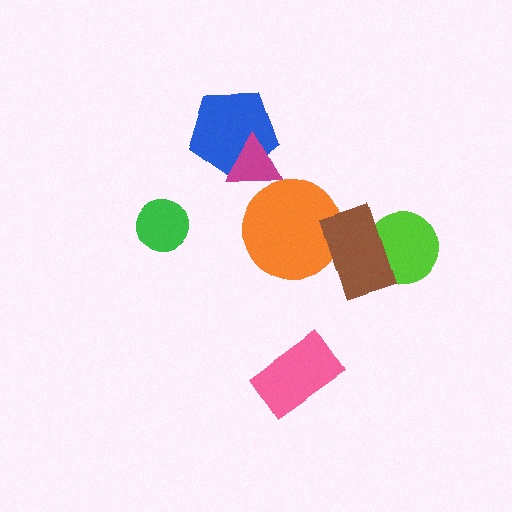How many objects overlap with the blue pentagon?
1 object overlaps with the blue pentagon.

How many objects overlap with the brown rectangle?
2 objects overlap with the brown rectangle.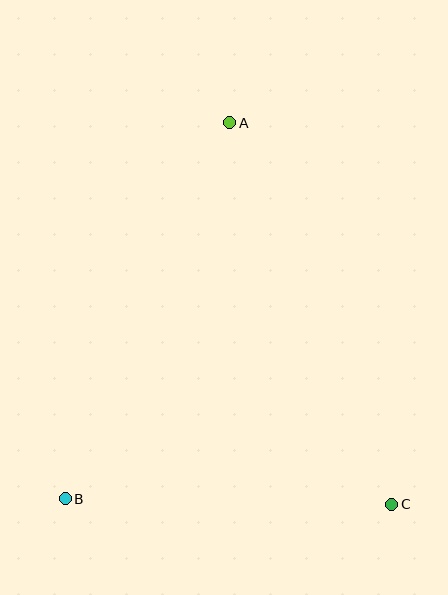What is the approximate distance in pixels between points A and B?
The distance between A and B is approximately 410 pixels.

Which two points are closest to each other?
Points B and C are closest to each other.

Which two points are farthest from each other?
Points A and C are farthest from each other.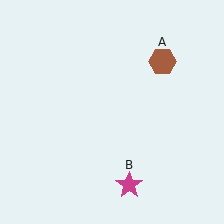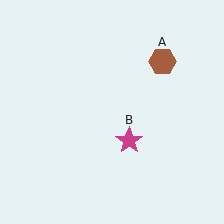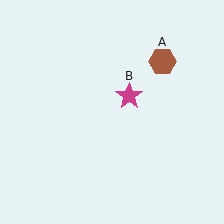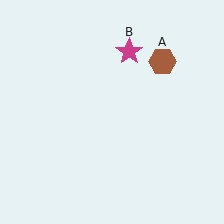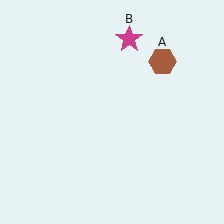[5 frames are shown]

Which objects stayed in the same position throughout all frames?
Brown hexagon (object A) remained stationary.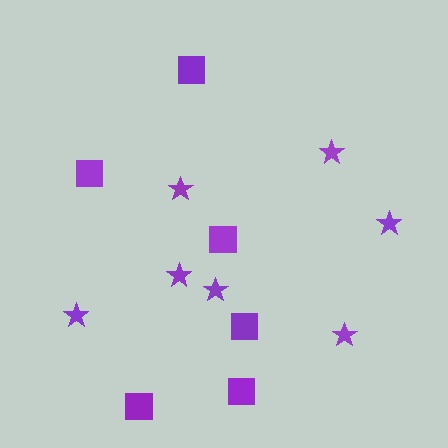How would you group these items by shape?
There are 2 groups: one group of stars (7) and one group of squares (6).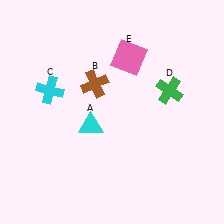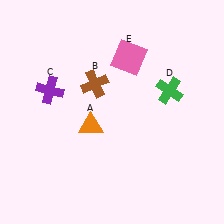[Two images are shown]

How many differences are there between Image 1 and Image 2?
There are 2 differences between the two images.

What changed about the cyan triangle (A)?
In Image 1, A is cyan. In Image 2, it changed to orange.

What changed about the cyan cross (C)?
In Image 1, C is cyan. In Image 2, it changed to purple.